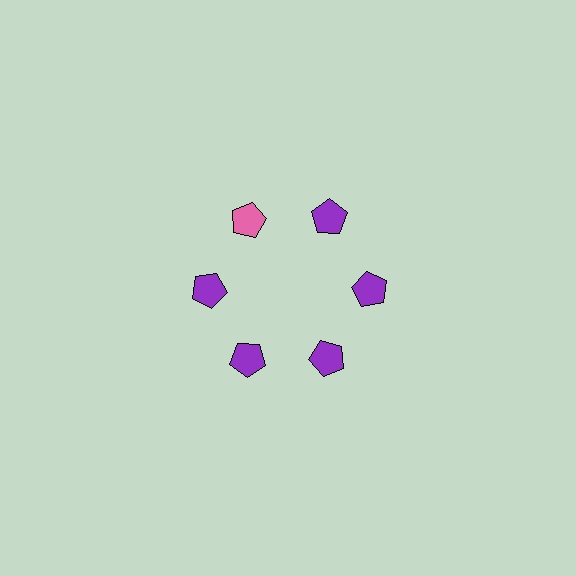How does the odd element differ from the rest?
It has a different color: pink instead of purple.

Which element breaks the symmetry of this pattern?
The pink pentagon at roughly the 11 o'clock position breaks the symmetry. All other shapes are purple pentagons.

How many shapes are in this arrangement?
There are 6 shapes arranged in a ring pattern.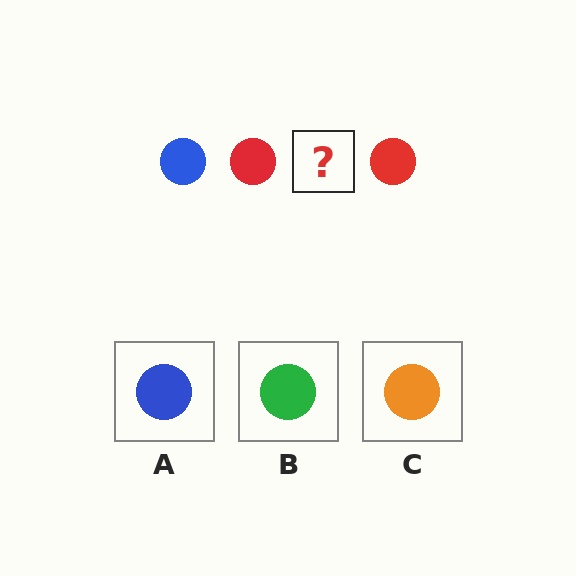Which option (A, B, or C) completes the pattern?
A.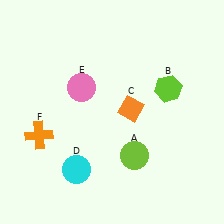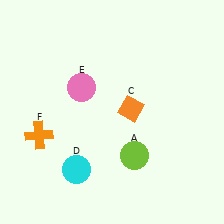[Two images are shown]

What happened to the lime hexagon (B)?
The lime hexagon (B) was removed in Image 2. It was in the top-right area of Image 1.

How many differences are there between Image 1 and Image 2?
There is 1 difference between the two images.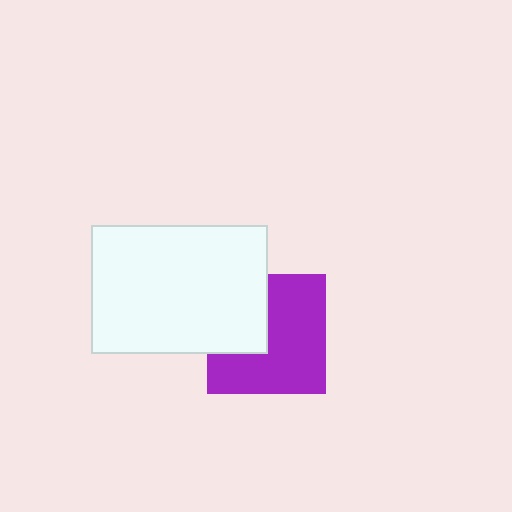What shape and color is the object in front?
The object in front is a white rectangle.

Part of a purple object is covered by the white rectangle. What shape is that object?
It is a square.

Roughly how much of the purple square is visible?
Most of it is visible (roughly 66%).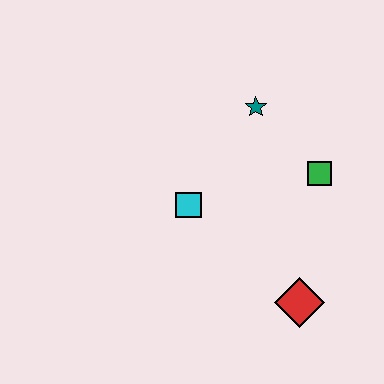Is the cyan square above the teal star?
No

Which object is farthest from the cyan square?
The red diamond is farthest from the cyan square.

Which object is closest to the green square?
The teal star is closest to the green square.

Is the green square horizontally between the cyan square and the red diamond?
No